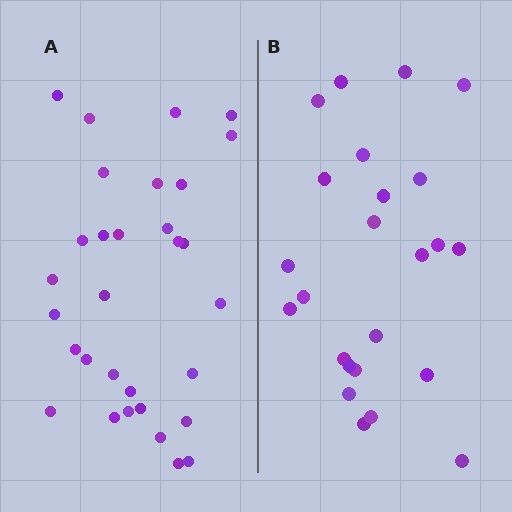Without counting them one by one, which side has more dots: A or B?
Region A (the left region) has more dots.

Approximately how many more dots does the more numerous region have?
Region A has roughly 8 or so more dots than region B.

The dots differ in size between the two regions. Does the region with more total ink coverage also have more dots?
No. Region B has more total ink coverage because its dots are larger, but region A actually contains more individual dots. Total area can be misleading — the number of items is what matters here.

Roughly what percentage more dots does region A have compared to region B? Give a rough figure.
About 30% more.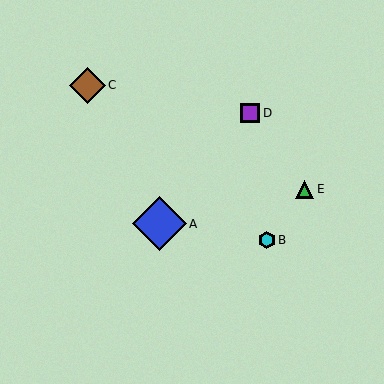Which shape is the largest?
The blue diamond (labeled A) is the largest.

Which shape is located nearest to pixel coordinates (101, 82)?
The brown diamond (labeled C) at (87, 85) is nearest to that location.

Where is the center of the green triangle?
The center of the green triangle is at (305, 189).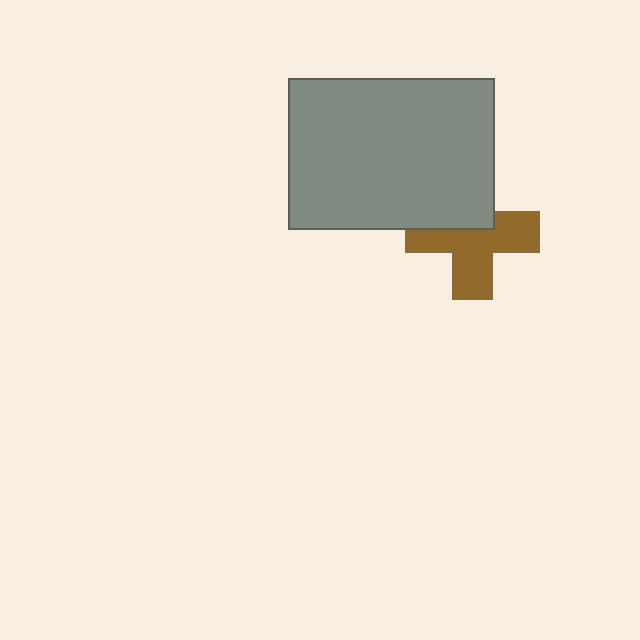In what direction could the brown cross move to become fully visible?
The brown cross could move down. That would shift it out from behind the gray rectangle entirely.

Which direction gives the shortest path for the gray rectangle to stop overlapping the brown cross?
Moving up gives the shortest separation.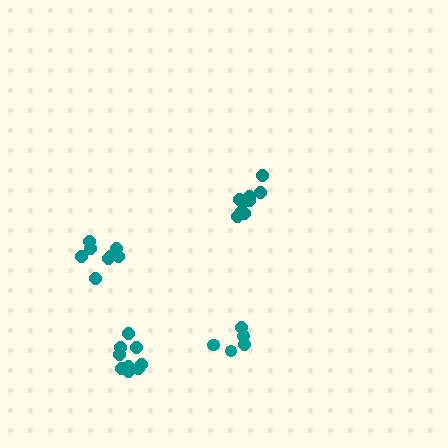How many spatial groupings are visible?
There are 4 spatial groupings.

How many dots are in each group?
Group 1: 8 dots, Group 2: 5 dots, Group 3: 9 dots, Group 4: 9 dots (31 total).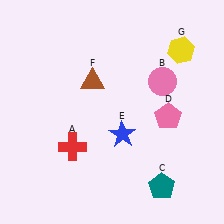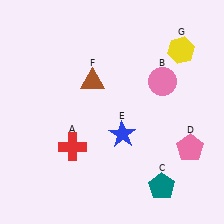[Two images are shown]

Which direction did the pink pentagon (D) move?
The pink pentagon (D) moved down.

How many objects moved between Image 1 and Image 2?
1 object moved between the two images.